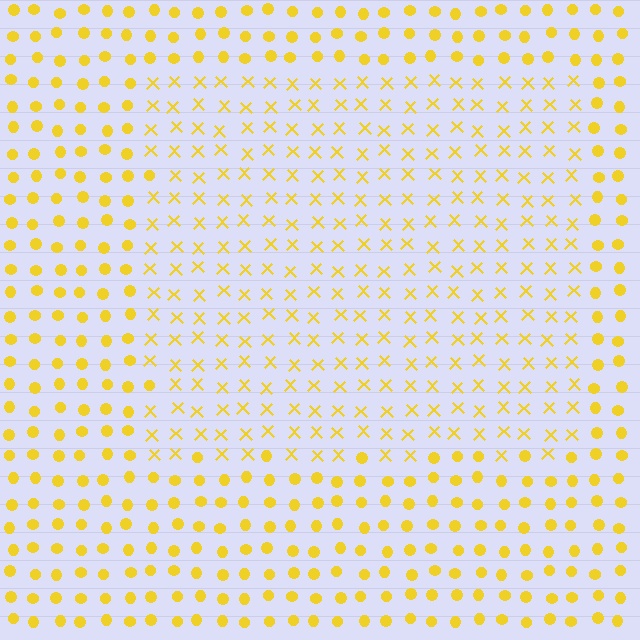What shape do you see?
I see a rectangle.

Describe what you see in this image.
The image is filled with small yellow elements arranged in a uniform grid. A rectangle-shaped region contains X marks, while the surrounding area contains circles. The boundary is defined purely by the change in element shape.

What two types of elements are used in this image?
The image uses X marks inside the rectangle region and circles outside it.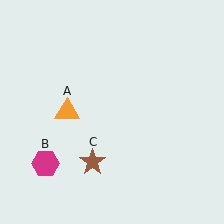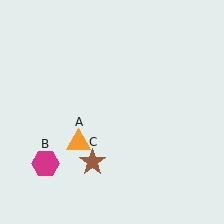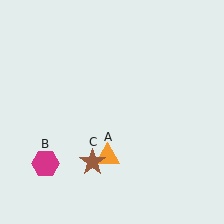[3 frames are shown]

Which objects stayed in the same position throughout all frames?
Magenta hexagon (object B) and brown star (object C) remained stationary.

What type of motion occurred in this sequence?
The orange triangle (object A) rotated counterclockwise around the center of the scene.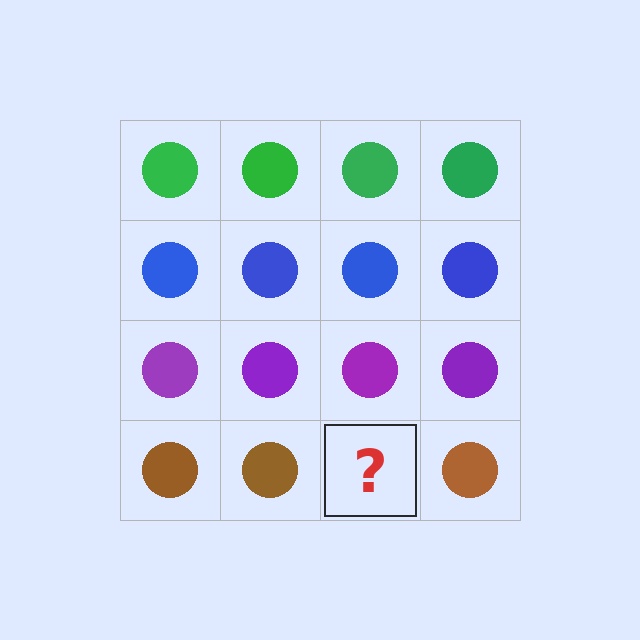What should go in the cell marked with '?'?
The missing cell should contain a brown circle.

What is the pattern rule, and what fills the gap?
The rule is that each row has a consistent color. The gap should be filled with a brown circle.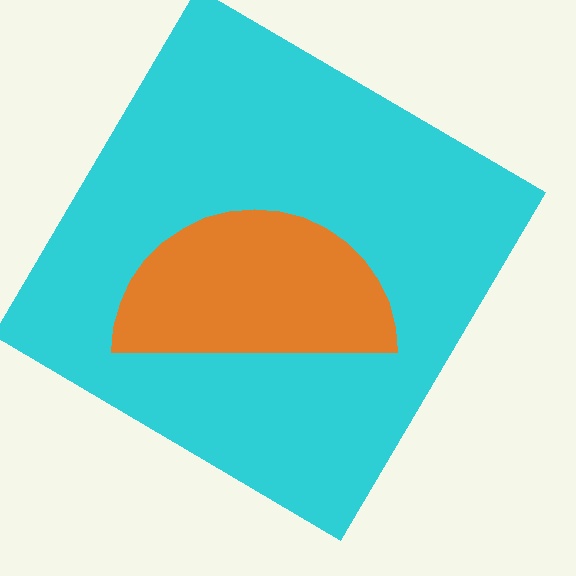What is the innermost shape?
The orange semicircle.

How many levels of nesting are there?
2.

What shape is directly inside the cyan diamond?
The orange semicircle.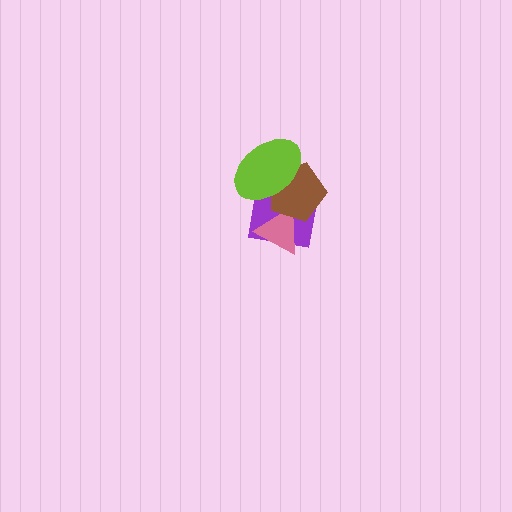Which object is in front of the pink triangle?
The brown pentagon is in front of the pink triangle.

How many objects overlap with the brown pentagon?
3 objects overlap with the brown pentagon.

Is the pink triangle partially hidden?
Yes, it is partially covered by another shape.